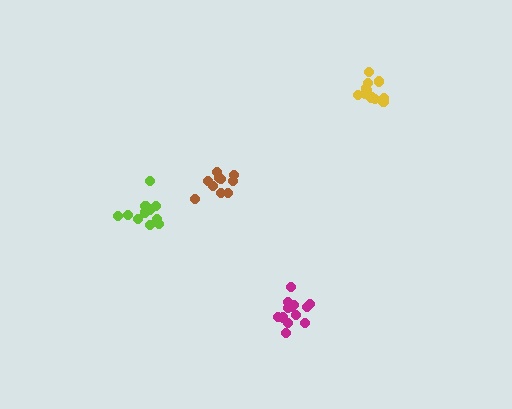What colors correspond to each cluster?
The clusters are colored: brown, magenta, lime, yellow.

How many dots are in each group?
Group 1: 10 dots, Group 2: 13 dots, Group 3: 11 dots, Group 4: 13 dots (47 total).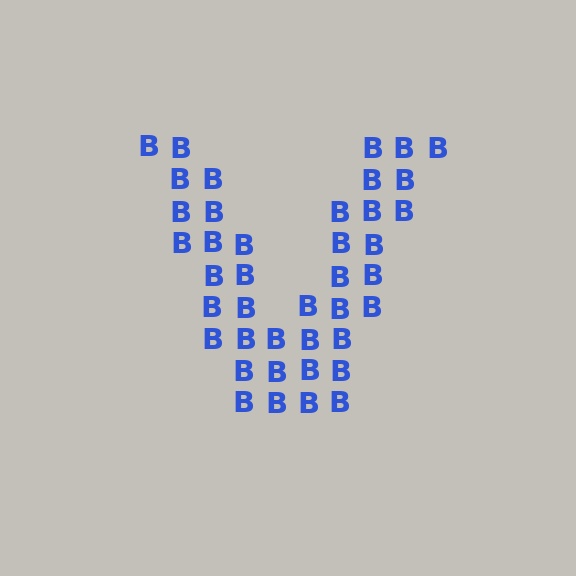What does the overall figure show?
The overall figure shows the letter V.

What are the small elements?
The small elements are letter B's.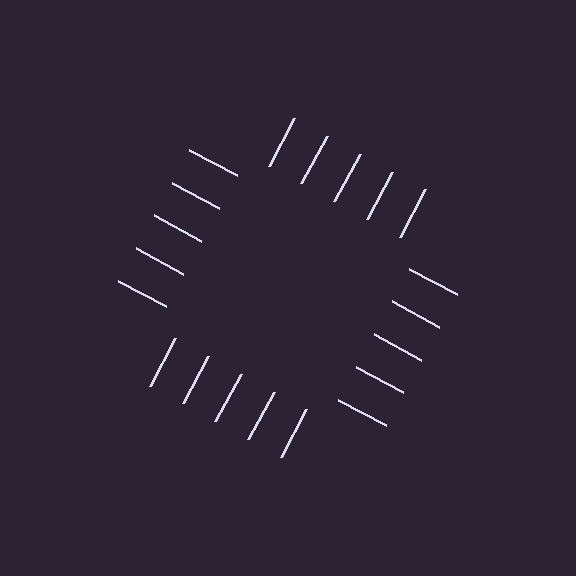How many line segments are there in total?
20 — 5 along each of the 4 edges.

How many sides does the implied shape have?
4 sides — the line-ends trace a square.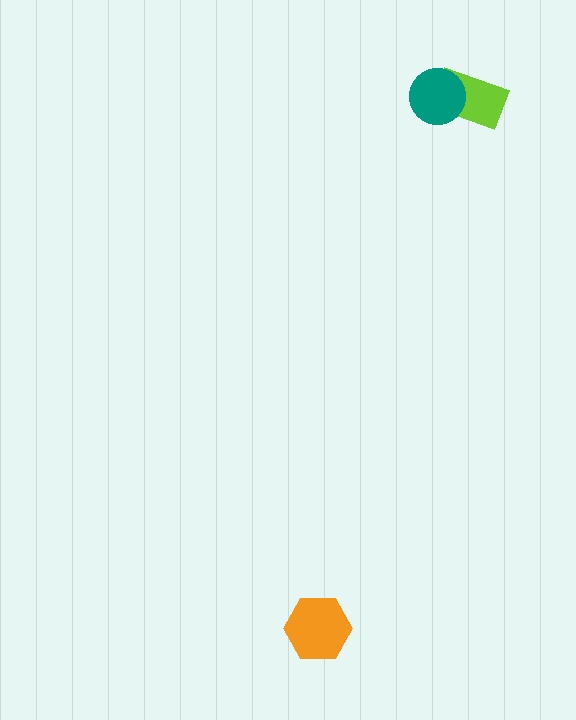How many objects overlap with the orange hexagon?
0 objects overlap with the orange hexagon.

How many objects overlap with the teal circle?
1 object overlaps with the teal circle.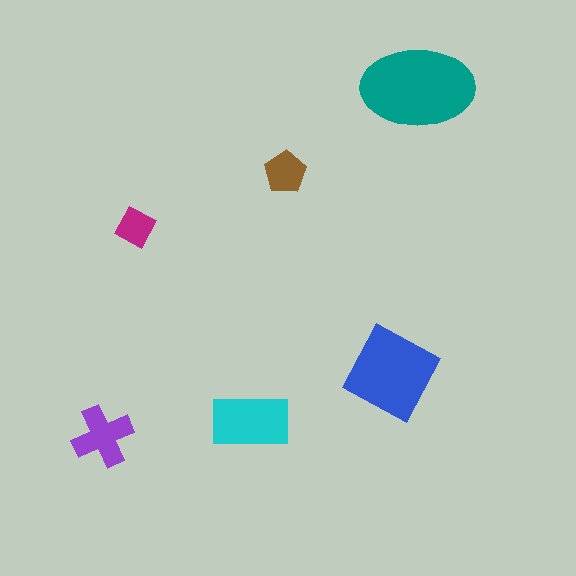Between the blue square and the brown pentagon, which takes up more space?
The blue square.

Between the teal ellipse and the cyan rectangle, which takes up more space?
The teal ellipse.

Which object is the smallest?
The magenta diamond.